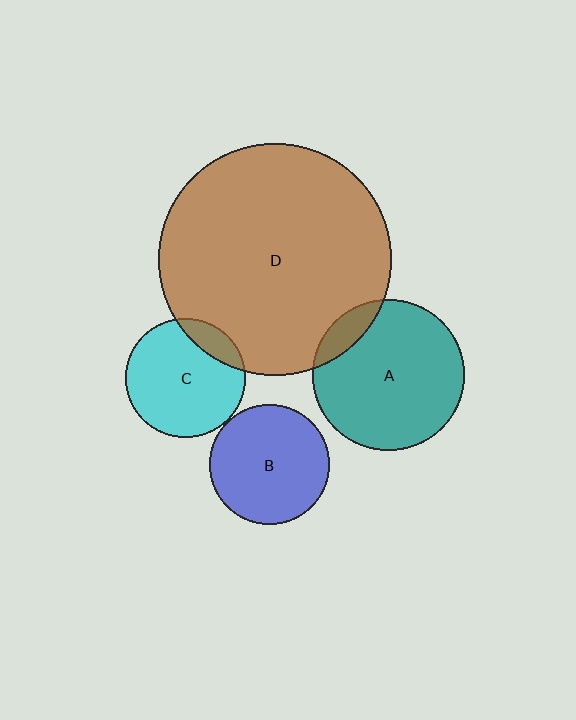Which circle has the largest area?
Circle D (brown).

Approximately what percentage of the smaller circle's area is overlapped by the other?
Approximately 15%.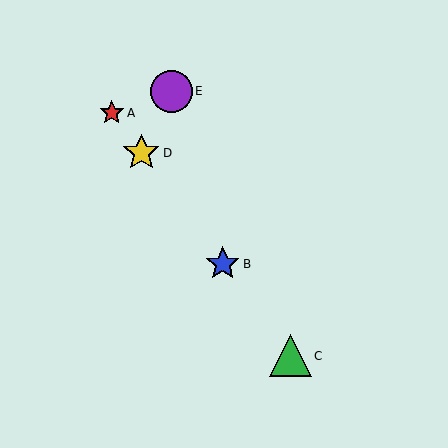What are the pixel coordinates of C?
Object C is at (290, 356).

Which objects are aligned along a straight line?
Objects A, B, C, D are aligned along a straight line.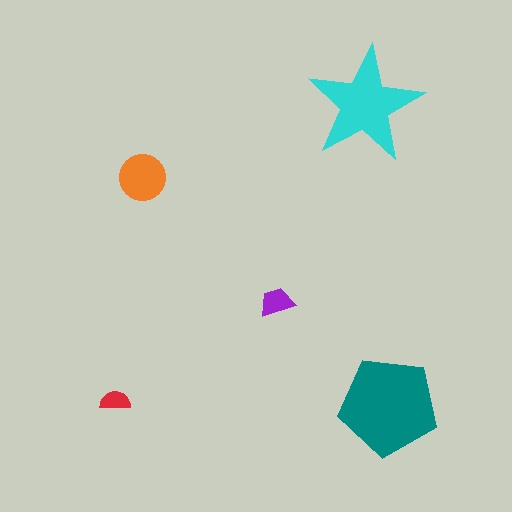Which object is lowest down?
The teal pentagon is bottommost.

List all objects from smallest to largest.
The red semicircle, the purple trapezoid, the orange circle, the cyan star, the teal pentagon.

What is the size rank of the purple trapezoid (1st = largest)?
4th.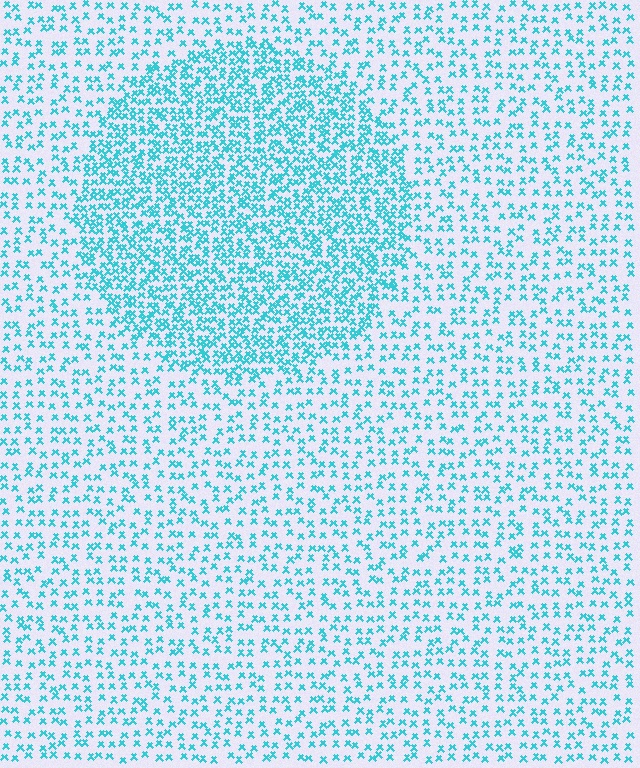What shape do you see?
I see a circle.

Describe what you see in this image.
The image contains small cyan elements arranged at two different densities. A circle-shaped region is visible where the elements are more densely packed than the surrounding area.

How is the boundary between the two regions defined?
The boundary is defined by a change in element density (approximately 2.1x ratio). All elements are the same color, size, and shape.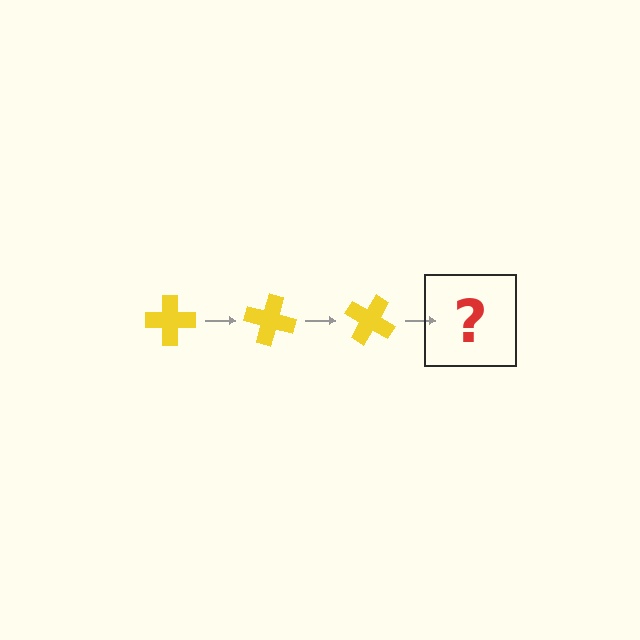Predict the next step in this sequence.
The next step is a yellow cross rotated 45 degrees.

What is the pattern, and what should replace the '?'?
The pattern is that the cross rotates 15 degrees each step. The '?' should be a yellow cross rotated 45 degrees.